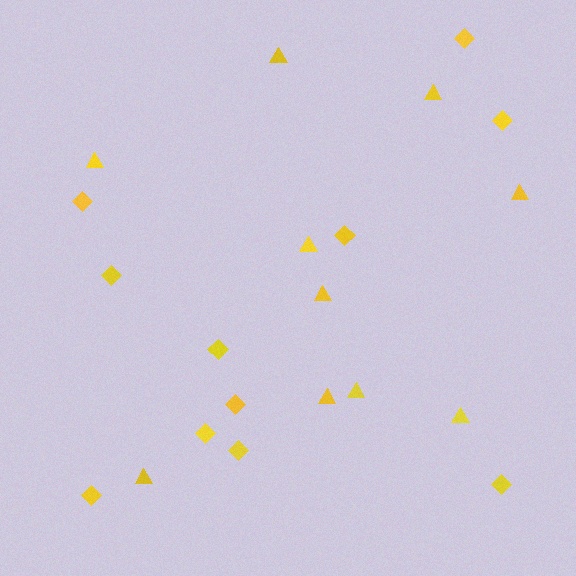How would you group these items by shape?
There are 2 groups: one group of diamonds (11) and one group of triangles (10).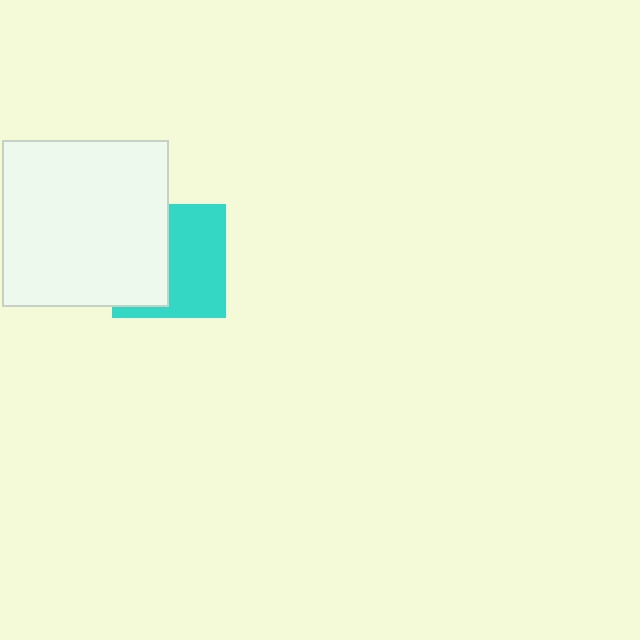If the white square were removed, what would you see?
You would see the complete cyan square.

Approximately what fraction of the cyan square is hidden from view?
Roughly 46% of the cyan square is hidden behind the white square.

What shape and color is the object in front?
The object in front is a white square.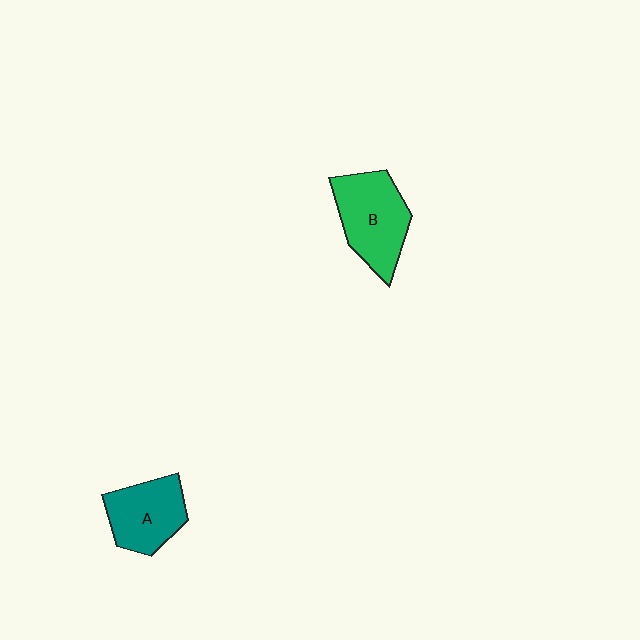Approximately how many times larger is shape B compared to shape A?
Approximately 1.2 times.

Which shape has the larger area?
Shape B (green).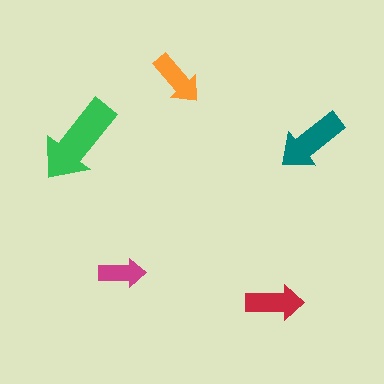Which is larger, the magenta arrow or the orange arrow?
The orange one.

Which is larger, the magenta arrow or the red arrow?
The red one.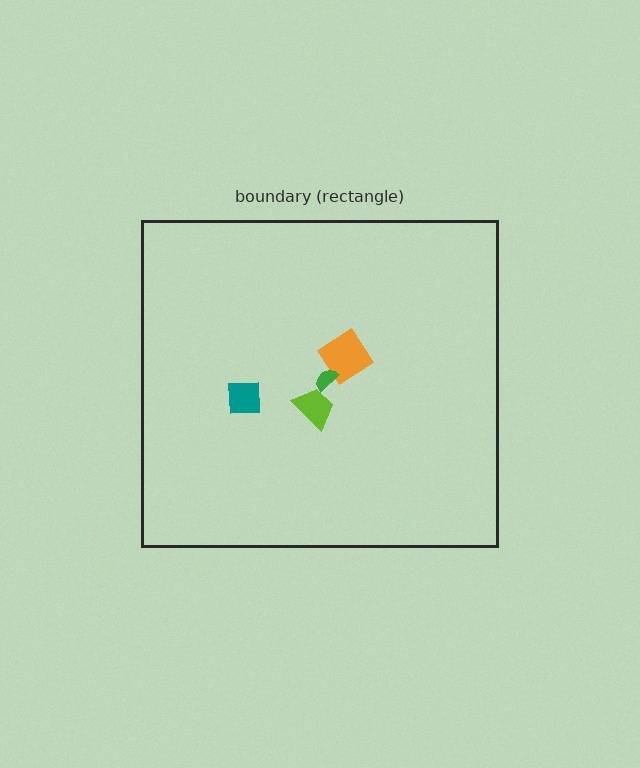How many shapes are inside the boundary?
4 inside, 0 outside.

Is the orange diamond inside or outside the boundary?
Inside.